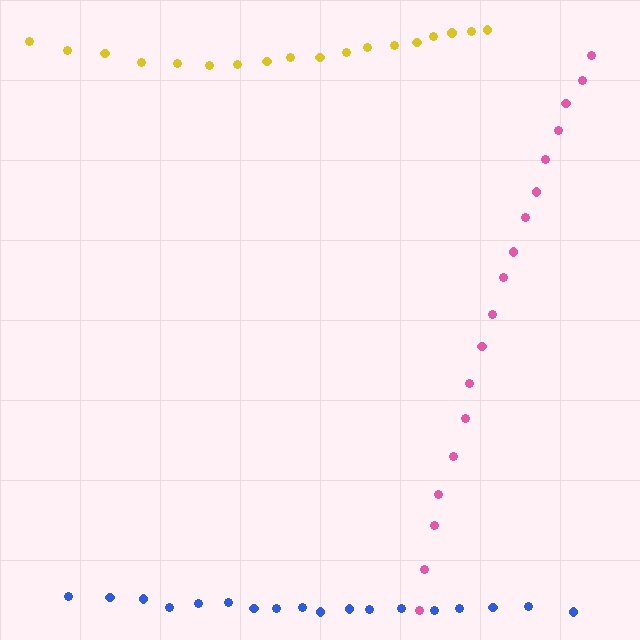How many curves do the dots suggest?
There are 3 distinct paths.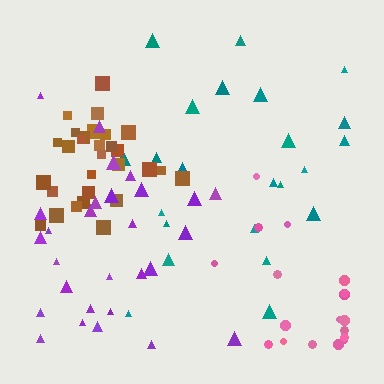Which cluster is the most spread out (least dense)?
Pink.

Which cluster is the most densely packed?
Brown.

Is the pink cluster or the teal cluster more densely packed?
Teal.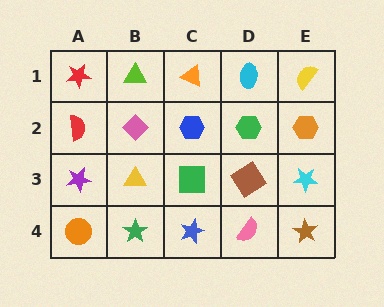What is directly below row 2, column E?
A cyan star.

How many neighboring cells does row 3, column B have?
4.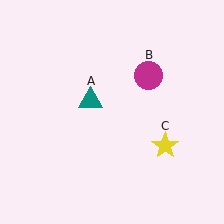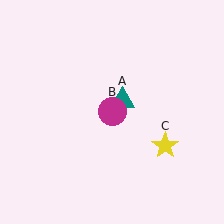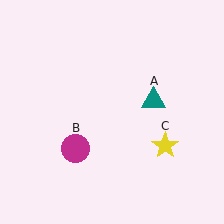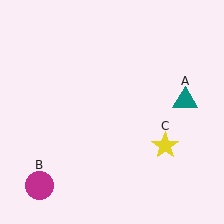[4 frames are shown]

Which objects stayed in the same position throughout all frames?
Yellow star (object C) remained stationary.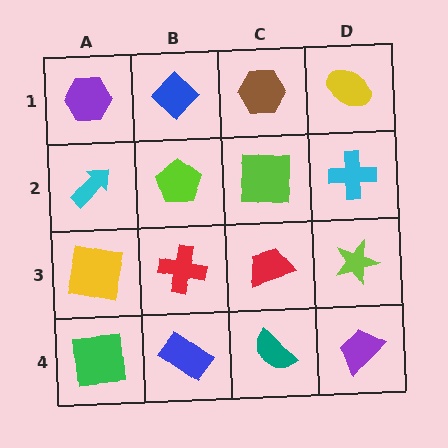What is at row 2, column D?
A cyan cross.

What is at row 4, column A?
A green square.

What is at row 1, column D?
A yellow ellipse.